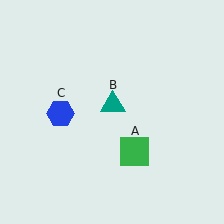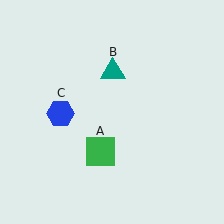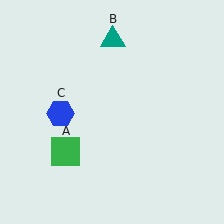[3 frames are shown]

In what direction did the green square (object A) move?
The green square (object A) moved left.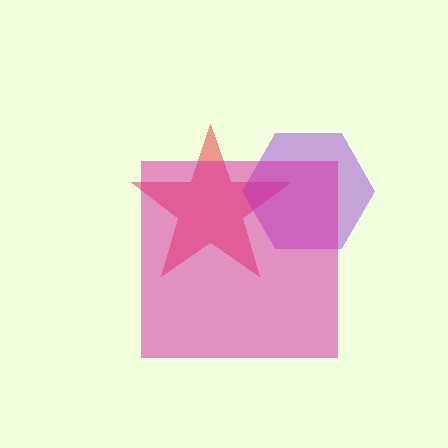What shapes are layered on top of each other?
The layered shapes are: a red star, a purple hexagon, a magenta square.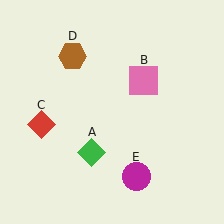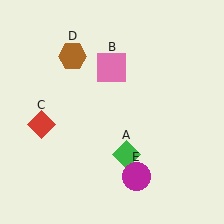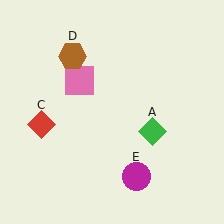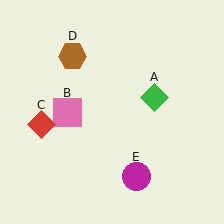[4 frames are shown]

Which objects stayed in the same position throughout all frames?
Red diamond (object C) and brown hexagon (object D) and magenta circle (object E) remained stationary.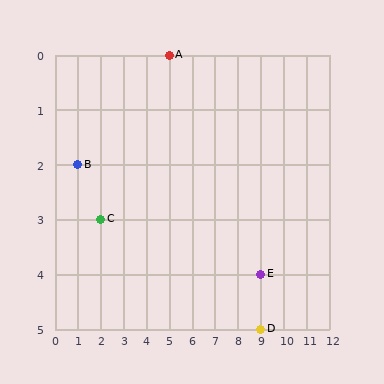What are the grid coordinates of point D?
Point D is at grid coordinates (9, 5).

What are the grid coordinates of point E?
Point E is at grid coordinates (9, 4).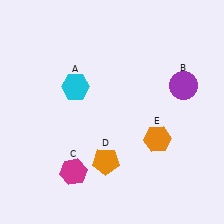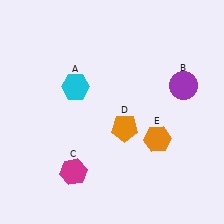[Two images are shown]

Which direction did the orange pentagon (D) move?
The orange pentagon (D) moved up.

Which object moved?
The orange pentagon (D) moved up.